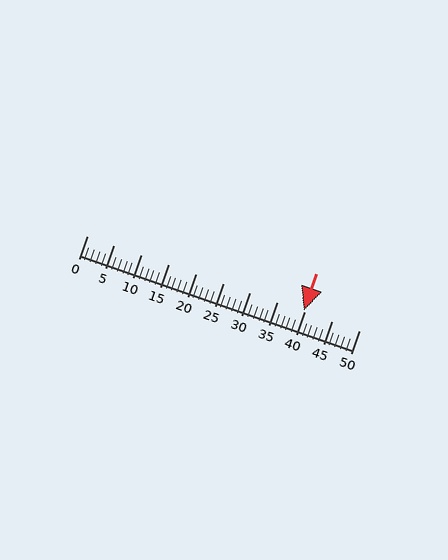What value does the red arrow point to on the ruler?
The red arrow points to approximately 40.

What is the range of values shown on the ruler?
The ruler shows values from 0 to 50.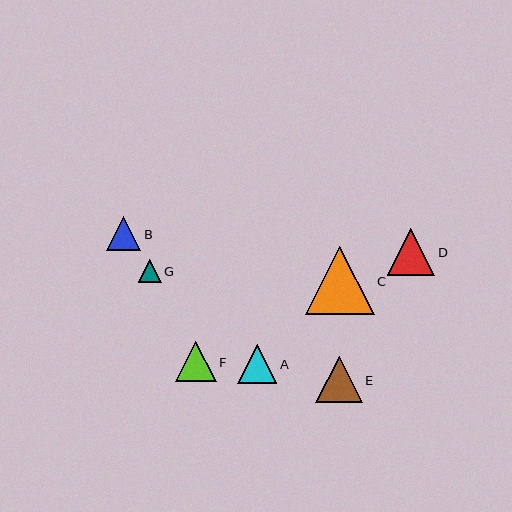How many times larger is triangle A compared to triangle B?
Triangle A is approximately 1.1 times the size of triangle B.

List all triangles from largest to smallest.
From largest to smallest: C, D, E, F, A, B, G.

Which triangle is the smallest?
Triangle G is the smallest with a size of approximately 23 pixels.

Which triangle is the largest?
Triangle C is the largest with a size of approximately 69 pixels.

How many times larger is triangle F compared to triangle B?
Triangle F is approximately 1.2 times the size of triangle B.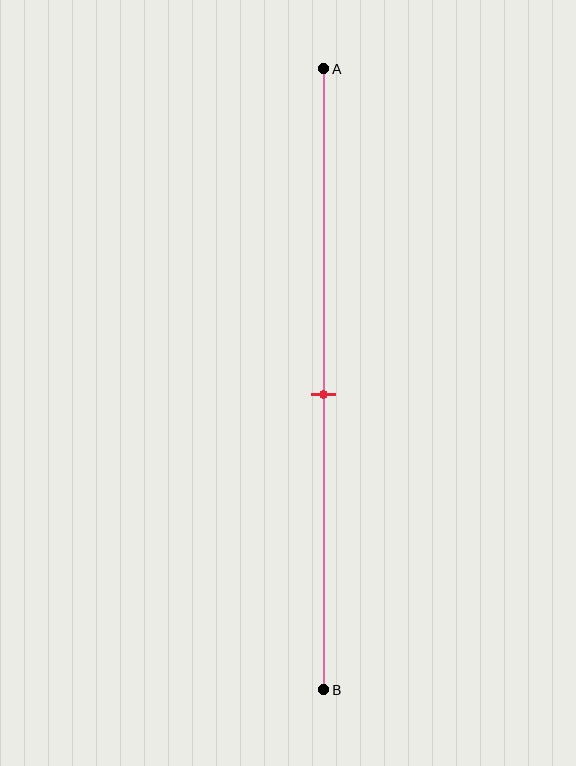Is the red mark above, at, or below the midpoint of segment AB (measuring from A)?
The red mark is approximately at the midpoint of segment AB.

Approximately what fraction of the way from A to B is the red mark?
The red mark is approximately 50% of the way from A to B.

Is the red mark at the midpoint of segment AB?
Yes, the mark is approximately at the midpoint.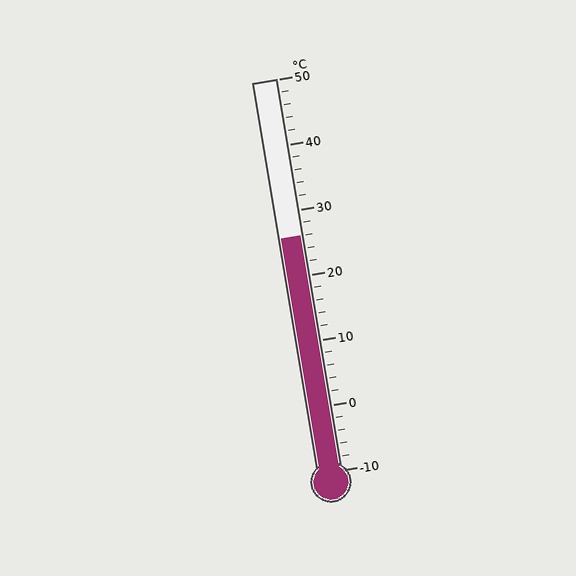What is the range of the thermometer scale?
The thermometer scale ranges from -10°C to 50°C.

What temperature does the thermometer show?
The thermometer shows approximately 26°C.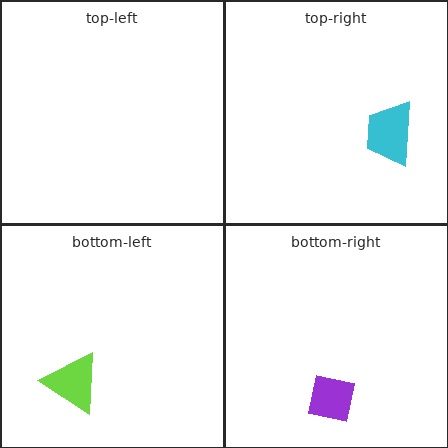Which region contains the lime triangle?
The bottom-left region.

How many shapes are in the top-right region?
1.